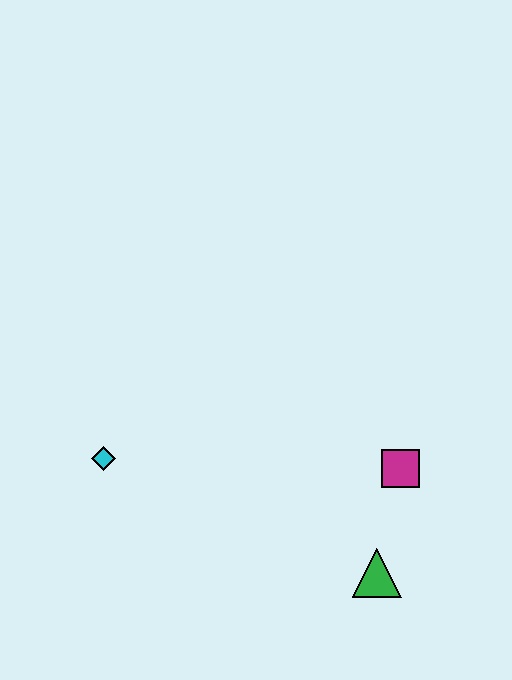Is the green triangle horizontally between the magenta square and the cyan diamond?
Yes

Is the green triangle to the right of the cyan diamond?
Yes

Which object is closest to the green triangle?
The magenta square is closest to the green triangle.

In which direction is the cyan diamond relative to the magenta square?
The cyan diamond is to the left of the magenta square.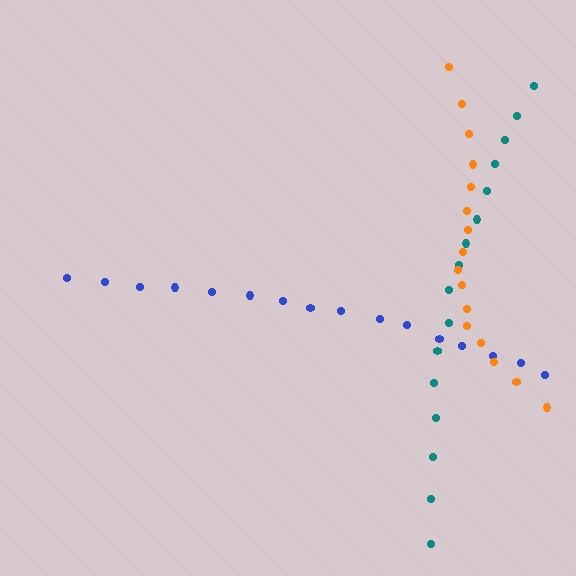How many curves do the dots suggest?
There are 3 distinct paths.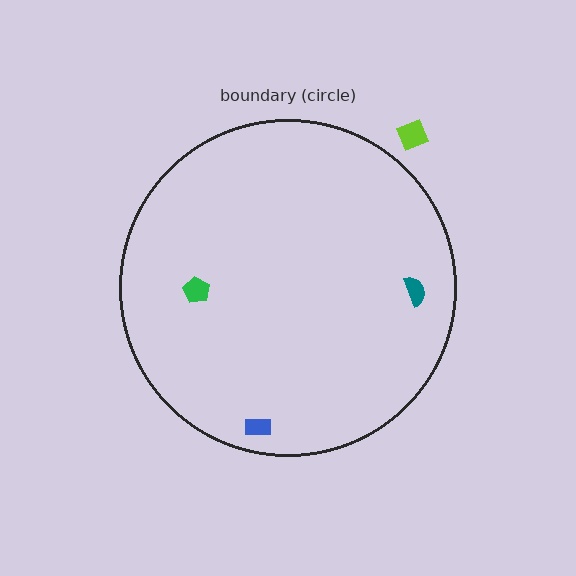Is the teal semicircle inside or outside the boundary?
Inside.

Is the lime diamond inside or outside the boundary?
Outside.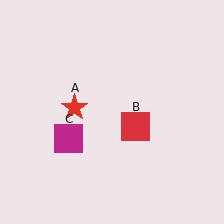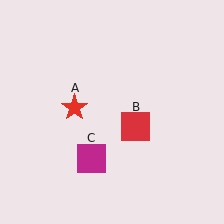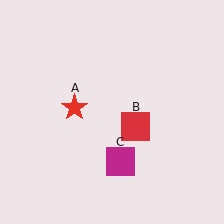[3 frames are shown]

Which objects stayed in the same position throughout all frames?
Red star (object A) and red square (object B) remained stationary.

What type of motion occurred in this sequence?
The magenta square (object C) rotated counterclockwise around the center of the scene.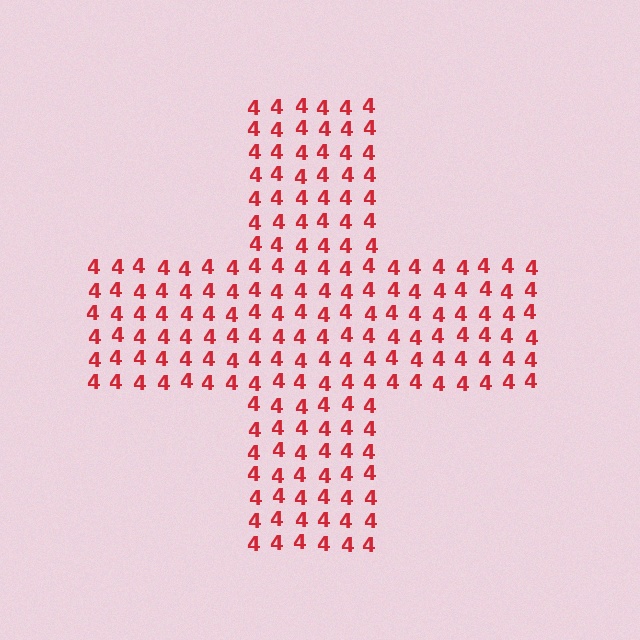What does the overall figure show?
The overall figure shows a cross.